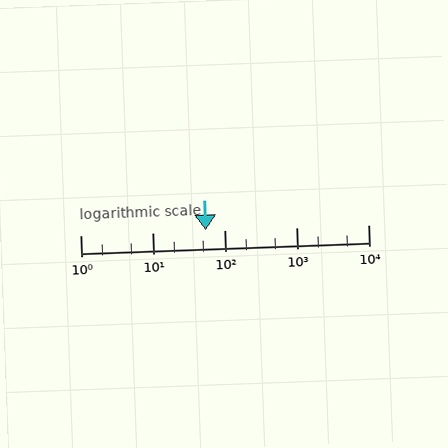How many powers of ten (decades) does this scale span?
The scale spans 4 decades, from 1 to 10000.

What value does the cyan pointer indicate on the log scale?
The pointer indicates approximately 55.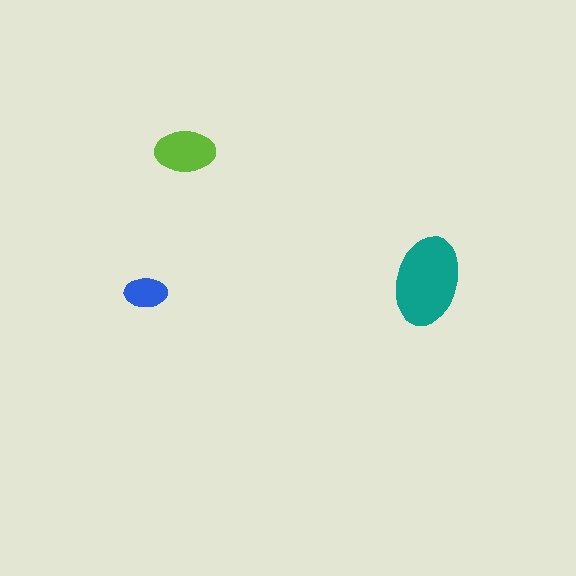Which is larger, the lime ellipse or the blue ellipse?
The lime one.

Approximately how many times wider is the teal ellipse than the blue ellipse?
About 2 times wider.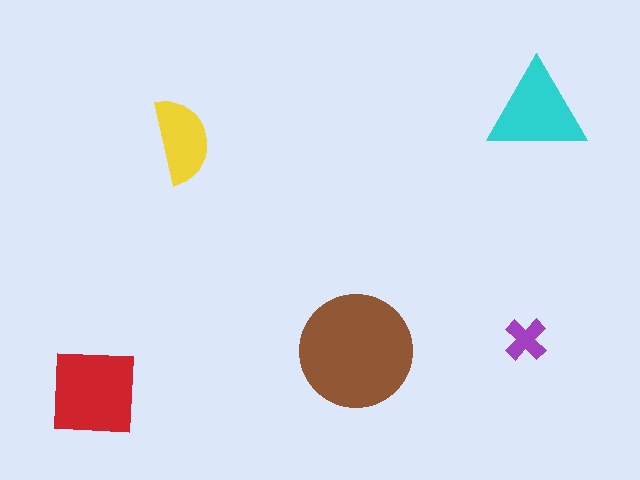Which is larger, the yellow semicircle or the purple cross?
The yellow semicircle.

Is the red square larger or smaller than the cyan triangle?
Larger.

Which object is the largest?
The brown circle.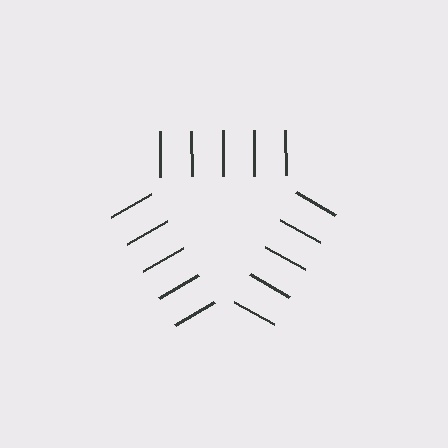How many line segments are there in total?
15 — 5 along each of the 3 edges.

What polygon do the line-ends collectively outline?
An illusory triangle — the line segments terminate on its edges but no continuous stroke is drawn.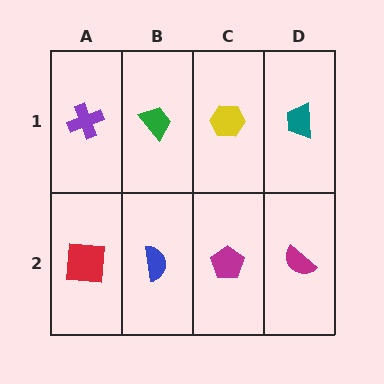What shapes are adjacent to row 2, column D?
A teal trapezoid (row 1, column D), a magenta pentagon (row 2, column C).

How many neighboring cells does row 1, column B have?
3.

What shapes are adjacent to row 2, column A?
A purple cross (row 1, column A), a blue semicircle (row 2, column B).